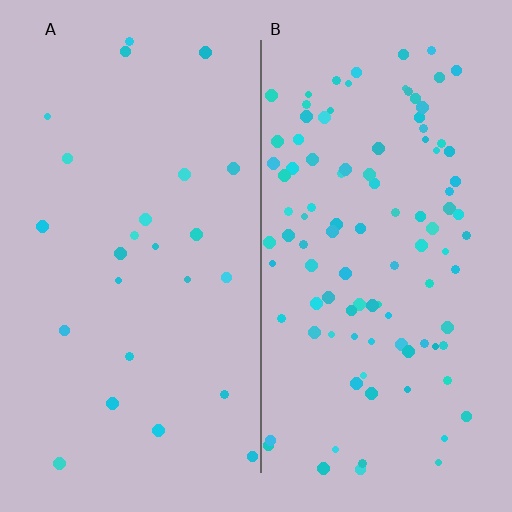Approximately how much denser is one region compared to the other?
Approximately 4.1× — region B over region A.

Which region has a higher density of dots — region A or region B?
B (the right).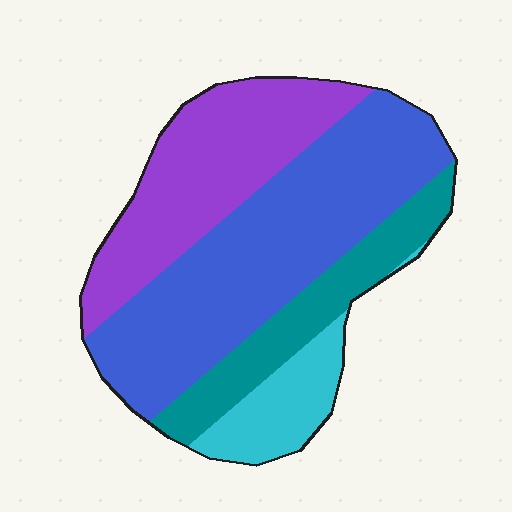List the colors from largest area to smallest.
From largest to smallest: blue, purple, teal, cyan.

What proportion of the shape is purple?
Purple takes up between a quarter and a half of the shape.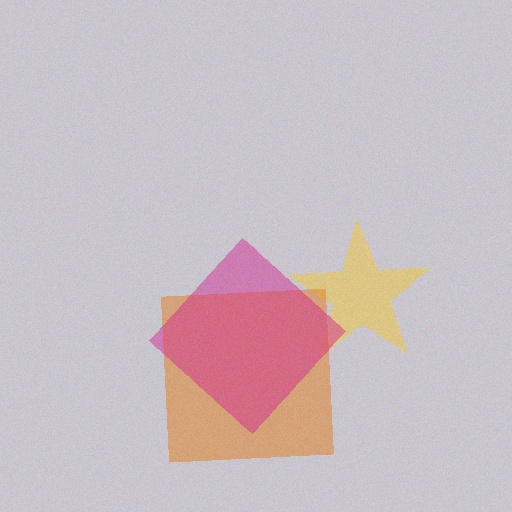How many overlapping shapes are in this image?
There are 3 overlapping shapes in the image.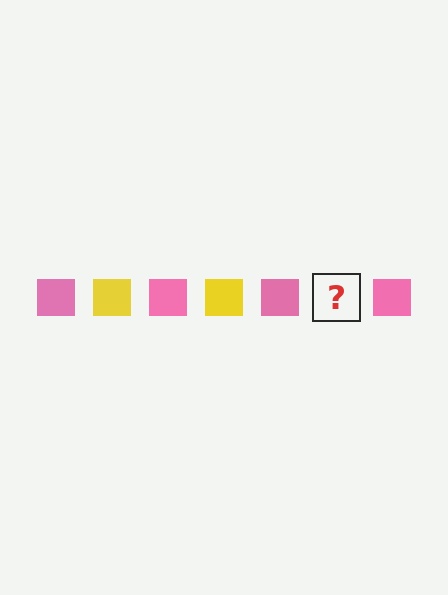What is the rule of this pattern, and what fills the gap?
The rule is that the pattern cycles through pink, yellow squares. The gap should be filled with a yellow square.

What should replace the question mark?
The question mark should be replaced with a yellow square.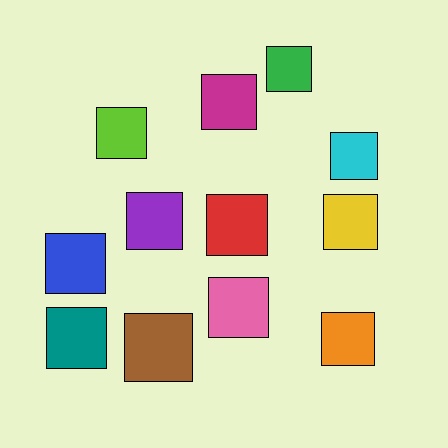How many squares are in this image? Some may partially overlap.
There are 12 squares.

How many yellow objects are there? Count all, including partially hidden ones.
There is 1 yellow object.